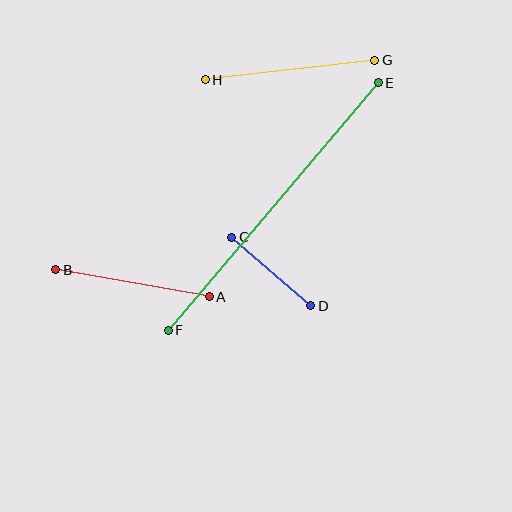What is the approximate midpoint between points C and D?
The midpoint is at approximately (271, 271) pixels.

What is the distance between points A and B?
The distance is approximately 156 pixels.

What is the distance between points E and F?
The distance is approximately 324 pixels.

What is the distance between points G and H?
The distance is approximately 170 pixels.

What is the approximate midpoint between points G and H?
The midpoint is at approximately (290, 70) pixels.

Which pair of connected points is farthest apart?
Points E and F are farthest apart.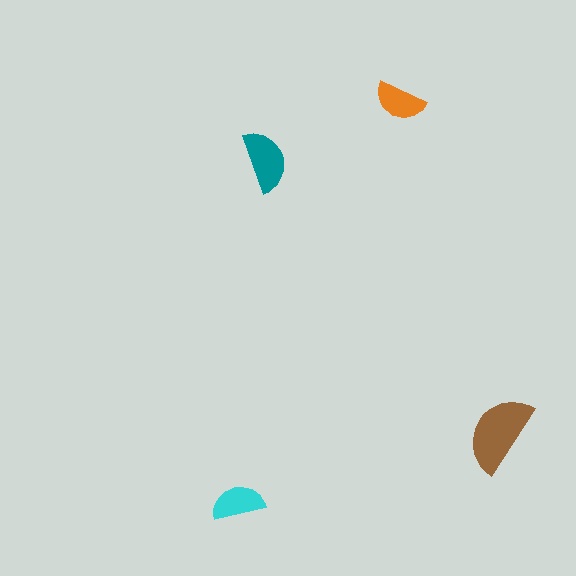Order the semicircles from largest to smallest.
the brown one, the teal one, the cyan one, the orange one.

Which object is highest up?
The orange semicircle is topmost.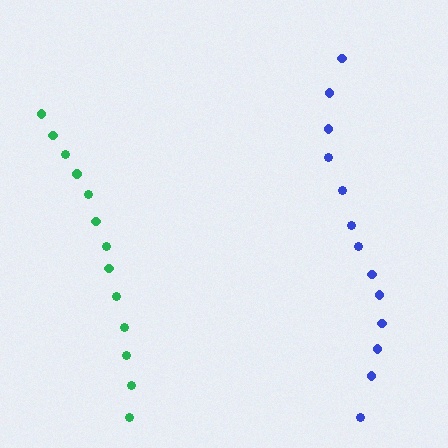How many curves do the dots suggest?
There are 2 distinct paths.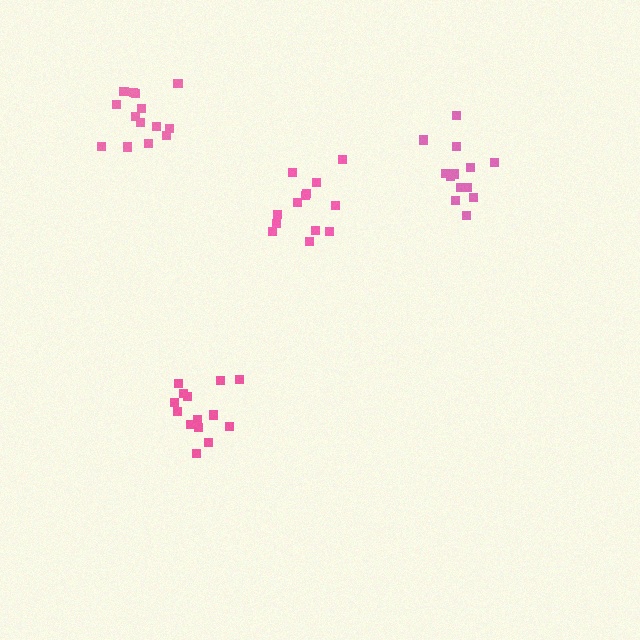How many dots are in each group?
Group 1: 15 dots, Group 2: 13 dots, Group 3: 14 dots, Group 4: 13 dots (55 total).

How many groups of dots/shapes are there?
There are 4 groups.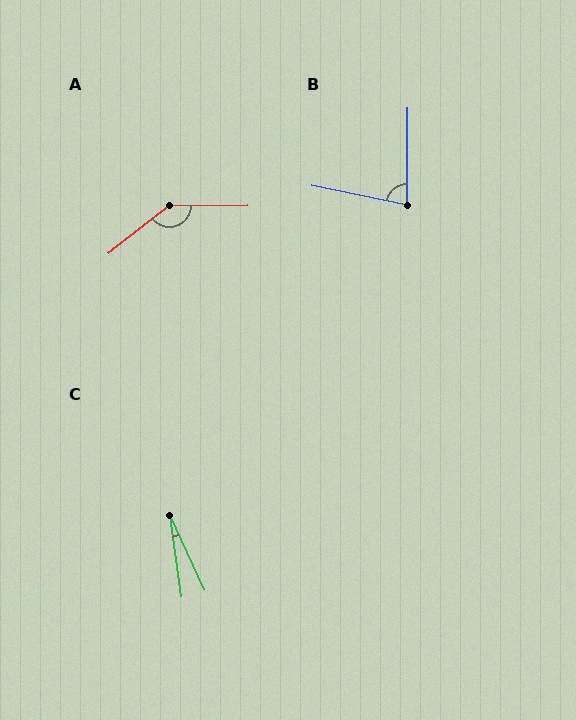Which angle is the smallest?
C, at approximately 17 degrees.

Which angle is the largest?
A, at approximately 142 degrees.